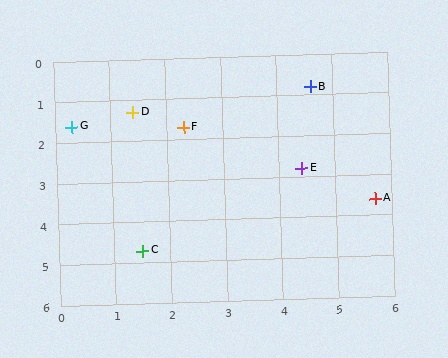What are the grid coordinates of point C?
Point C is at approximately (1.5, 4.7).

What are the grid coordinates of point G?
Point G is at approximately (0.3, 1.6).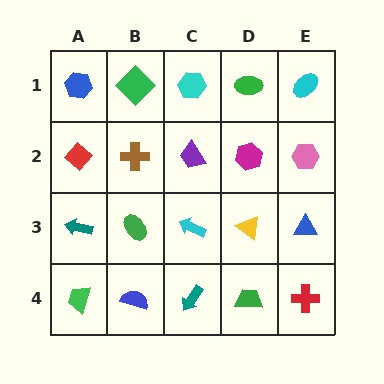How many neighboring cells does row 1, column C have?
3.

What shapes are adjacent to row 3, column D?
A magenta hexagon (row 2, column D), a green trapezoid (row 4, column D), a cyan arrow (row 3, column C), a blue triangle (row 3, column E).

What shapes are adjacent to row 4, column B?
A green ellipse (row 3, column B), a green trapezoid (row 4, column A), a teal arrow (row 4, column C).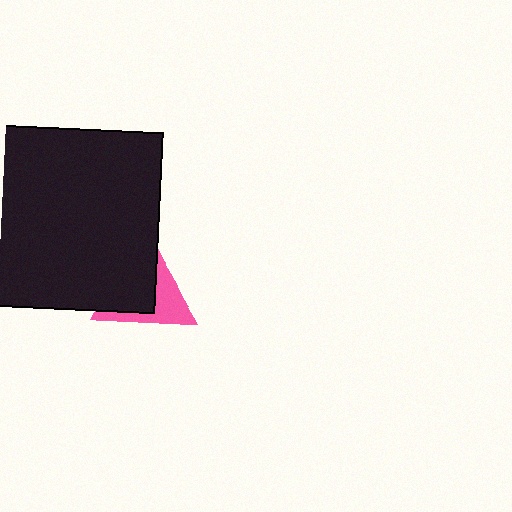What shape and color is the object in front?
The object in front is a black square.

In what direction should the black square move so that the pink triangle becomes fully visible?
The black square should move left. That is the shortest direction to clear the overlap and leave the pink triangle fully visible.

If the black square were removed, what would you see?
You would see the complete pink triangle.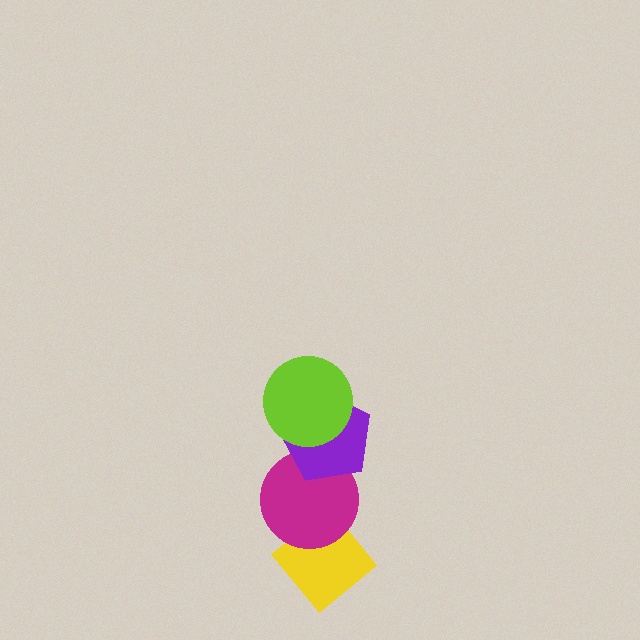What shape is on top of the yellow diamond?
The magenta circle is on top of the yellow diamond.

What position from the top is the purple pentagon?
The purple pentagon is 2nd from the top.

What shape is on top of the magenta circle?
The purple pentagon is on top of the magenta circle.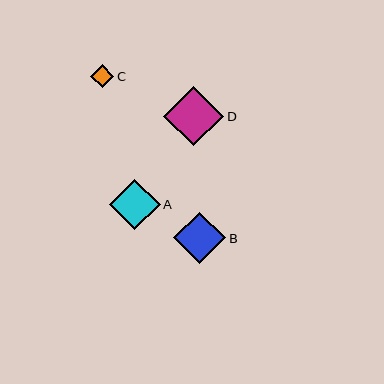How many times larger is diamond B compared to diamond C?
Diamond B is approximately 2.3 times the size of diamond C.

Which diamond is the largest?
Diamond D is the largest with a size of approximately 60 pixels.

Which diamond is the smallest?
Diamond C is the smallest with a size of approximately 23 pixels.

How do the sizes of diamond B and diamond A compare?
Diamond B and diamond A are approximately the same size.